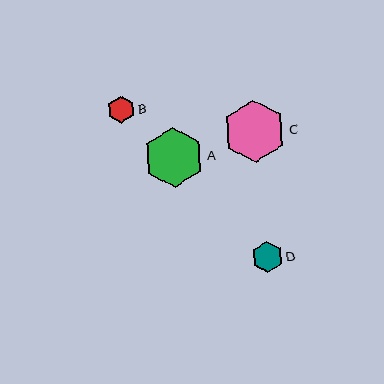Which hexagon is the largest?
Hexagon C is the largest with a size of approximately 63 pixels.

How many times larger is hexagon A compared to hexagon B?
Hexagon A is approximately 2.2 times the size of hexagon B.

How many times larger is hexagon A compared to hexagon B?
Hexagon A is approximately 2.2 times the size of hexagon B.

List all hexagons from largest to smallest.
From largest to smallest: C, A, D, B.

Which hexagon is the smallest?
Hexagon B is the smallest with a size of approximately 27 pixels.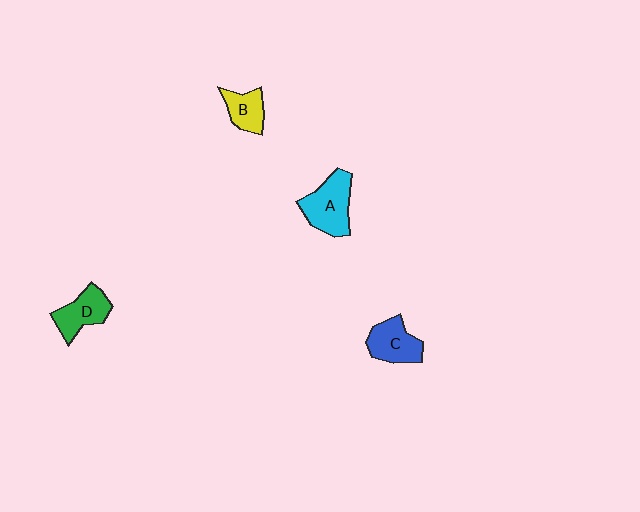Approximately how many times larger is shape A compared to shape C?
Approximately 1.3 times.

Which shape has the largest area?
Shape A (cyan).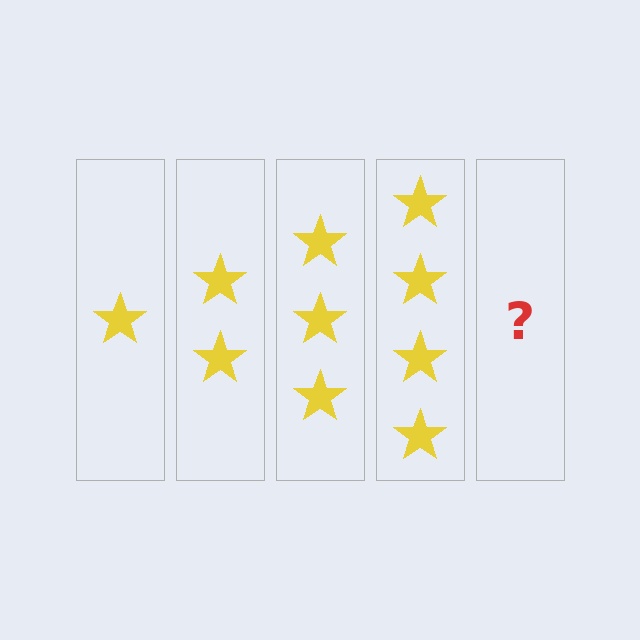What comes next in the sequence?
The next element should be 5 stars.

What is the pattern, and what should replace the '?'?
The pattern is that each step adds one more star. The '?' should be 5 stars.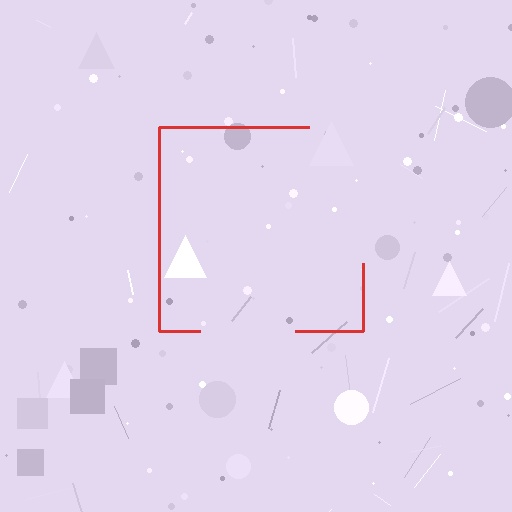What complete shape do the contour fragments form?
The contour fragments form a square.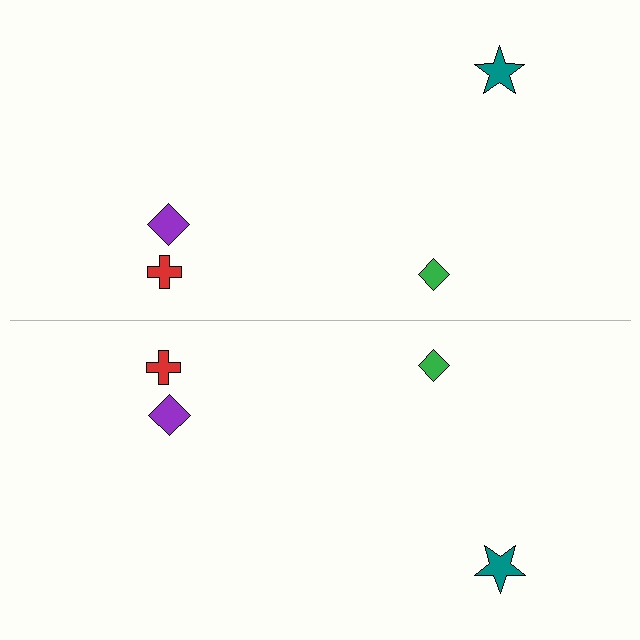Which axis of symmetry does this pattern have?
The pattern has a horizontal axis of symmetry running through the center of the image.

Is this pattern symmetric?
Yes, this pattern has bilateral (reflection) symmetry.